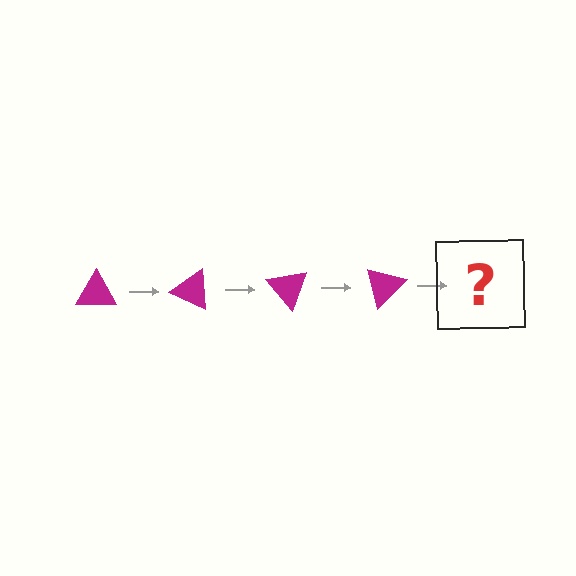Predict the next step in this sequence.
The next step is a magenta triangle rotated 100 degrees.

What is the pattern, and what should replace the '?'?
The pattern is that the triangle rotates 25 degrees each step. The '?' should be a magenta triangle rotated 100 degrees.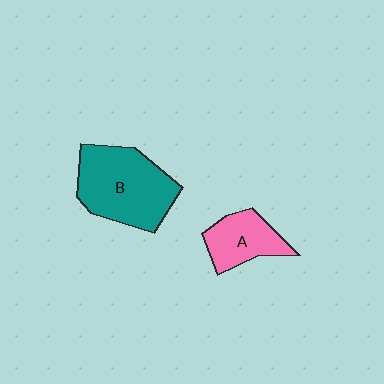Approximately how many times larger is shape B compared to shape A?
Approximately 1.9 times.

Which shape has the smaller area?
Shape A (pink).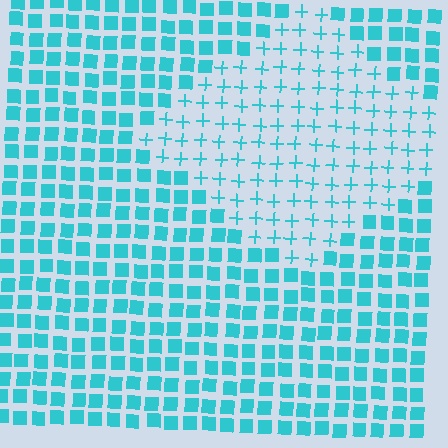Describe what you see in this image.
The image is filled with small cyan elements arranged in a uniform grid. A diamond-shaped region contains plus signs, while the surrounding area contains squares. The boundary is defined purely by the change in element shape.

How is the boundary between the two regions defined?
The boundary is defined by a change in element shape: plus signs inside vs. squares outside. All elements share the same color and spacing.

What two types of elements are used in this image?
The image uses plus signs inside the diamond region and squares outside it.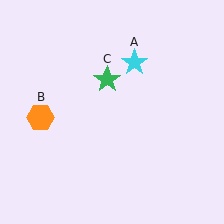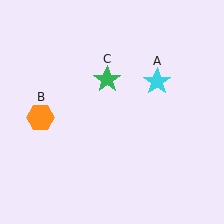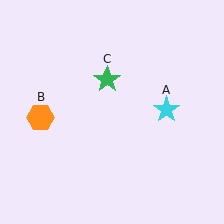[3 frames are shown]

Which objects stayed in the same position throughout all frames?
Orange hexagon (object B) and green star (object C) remained stationary.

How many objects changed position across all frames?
1 object changed position: cyan star (object A).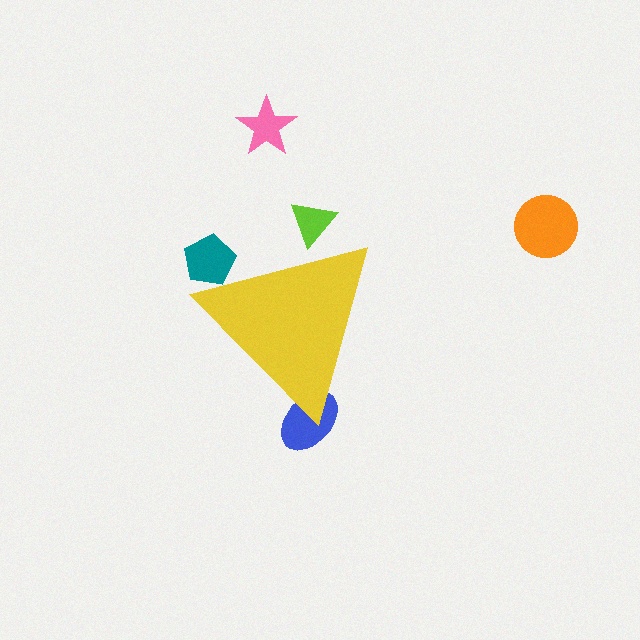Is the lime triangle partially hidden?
Yes, the lime triangle is partially hidden behind the yellow triangle.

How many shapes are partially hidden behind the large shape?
3 shapes are partially hidden.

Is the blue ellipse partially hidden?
Yes, the blue ellipse is partially hidden behind the yellow triangle.